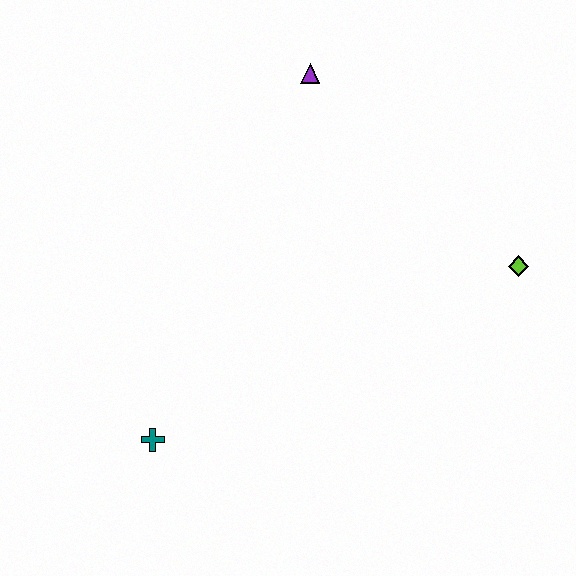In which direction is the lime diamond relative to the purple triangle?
The lime diamond is to the right of the purple triangle.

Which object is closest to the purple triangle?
The lime diamond is closest to the purple triangle.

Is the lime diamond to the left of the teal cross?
No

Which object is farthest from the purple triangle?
The teal cross is farthest from the purple triangle.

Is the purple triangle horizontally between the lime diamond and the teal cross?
Yes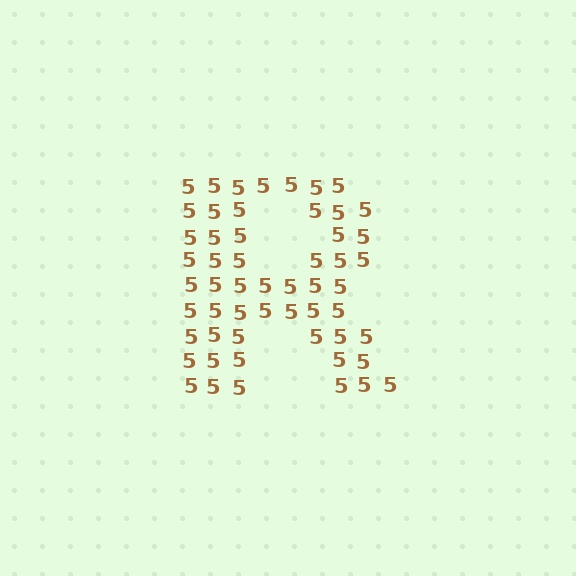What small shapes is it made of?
It is made of small digit 5's.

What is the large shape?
The large shape is the letter R.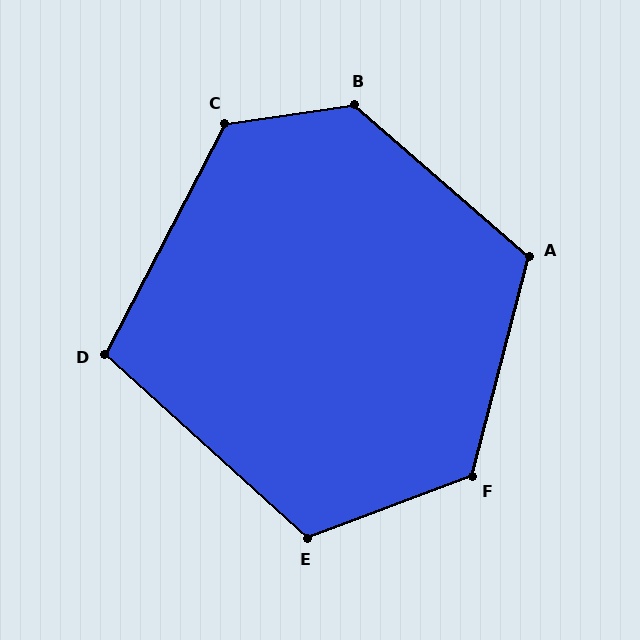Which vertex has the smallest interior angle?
D, at approximately 105 degrees.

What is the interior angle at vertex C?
Approximately 126 degrees (obtuse).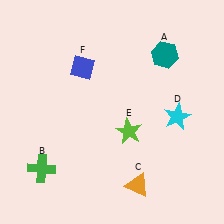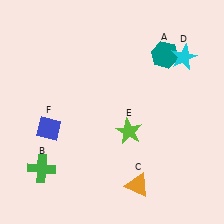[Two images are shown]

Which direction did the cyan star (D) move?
The cyan star (D) moved up.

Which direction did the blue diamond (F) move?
The blue diamond (F) moved down.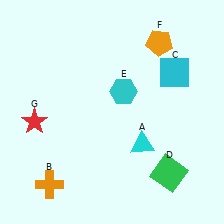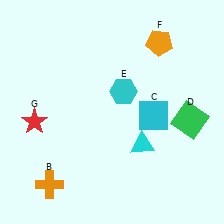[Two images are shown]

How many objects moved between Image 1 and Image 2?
2 objects moved between the two images.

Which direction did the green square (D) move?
The green square (D) moved up.